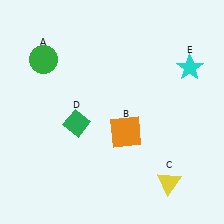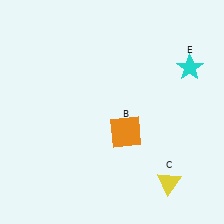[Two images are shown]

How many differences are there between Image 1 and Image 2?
There are 2 differences between the two images.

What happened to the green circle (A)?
The green circle (A) was removed in Image 2. It was in the top-left area of Image 1.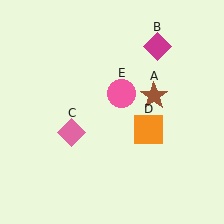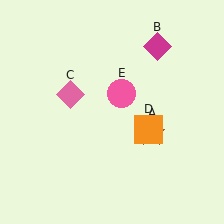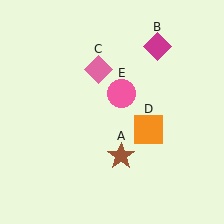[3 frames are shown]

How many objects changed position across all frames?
2 objects changed position: brown star (object A), pink diamond (object C).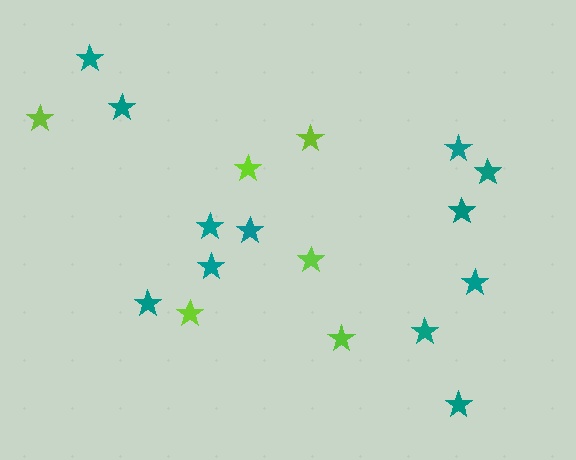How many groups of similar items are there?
There are 2 groups: one group of lime stars (6) and one group of teal stars (12).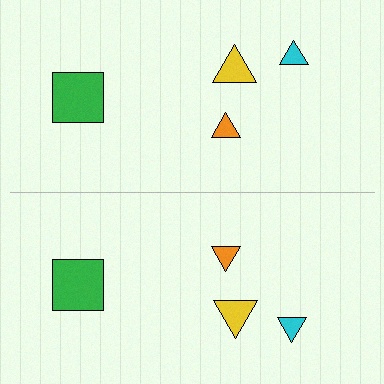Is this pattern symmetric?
Yes, this pattern has bilateral (reflection) symmetry.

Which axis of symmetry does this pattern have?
The pattern has a horizontal axis of symmetry running through the center of the image.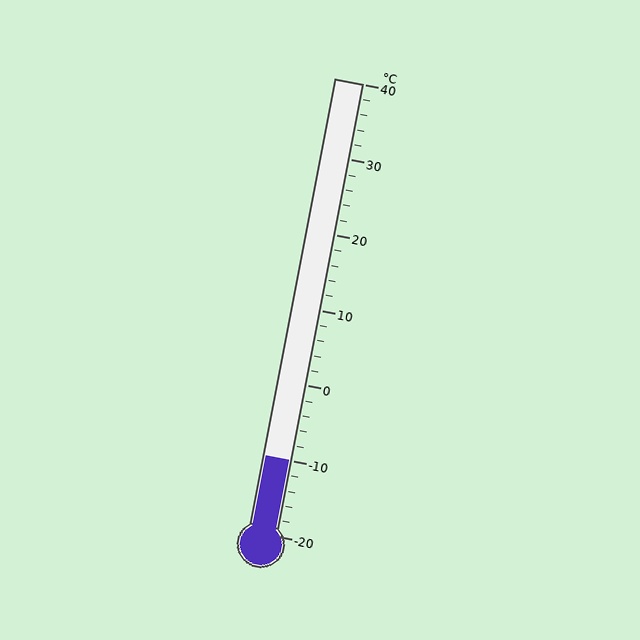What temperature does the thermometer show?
The thermometer shows approximately -10°C.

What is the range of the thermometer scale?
The thermometer scale ranges from -20°C to 40°C.